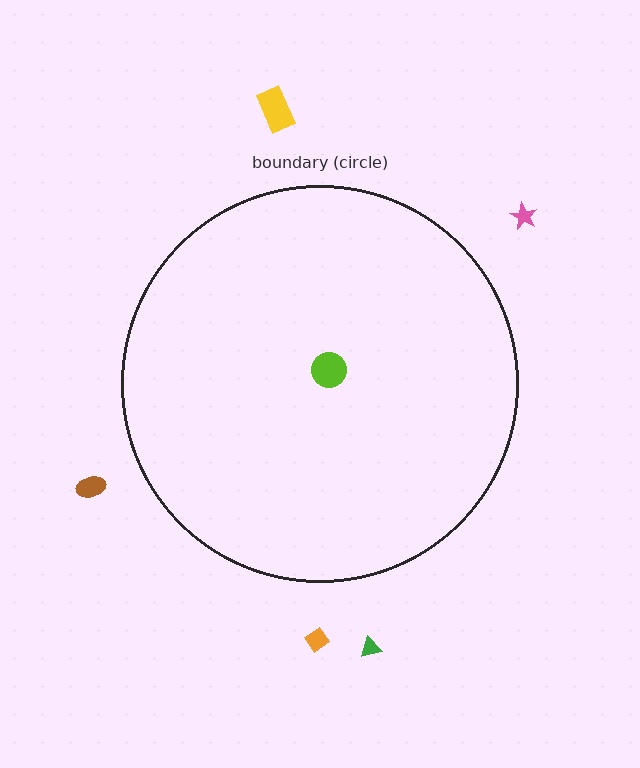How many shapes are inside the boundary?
1 inside, 5 outside.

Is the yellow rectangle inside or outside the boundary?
Outside.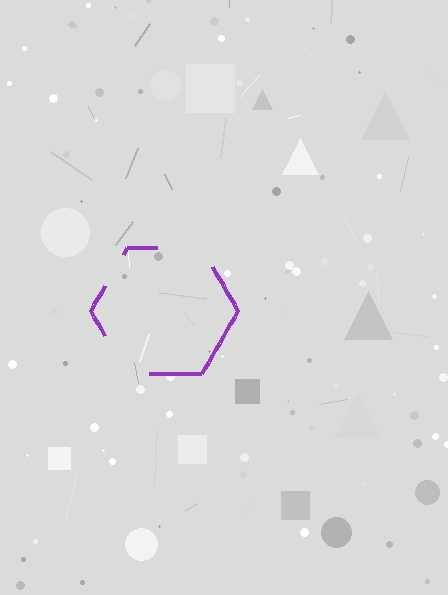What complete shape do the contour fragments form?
The contour fragments form a hexagon.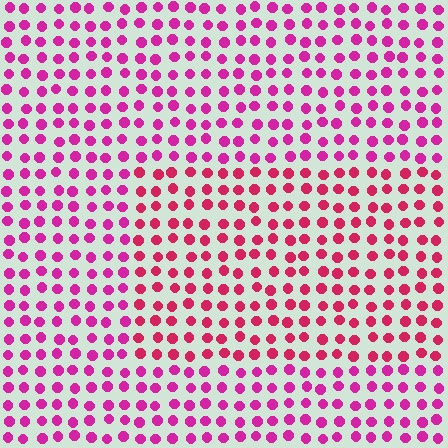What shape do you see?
I see a rectangle.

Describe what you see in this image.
The image is filled with small magenta elements in a uniform arrangement. A rectangle-shaped region is visible where the elements are tinted to a slightly different hue, forming a subtle color boundary.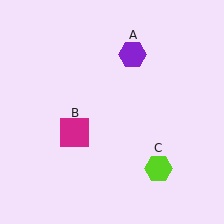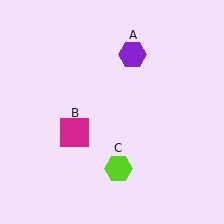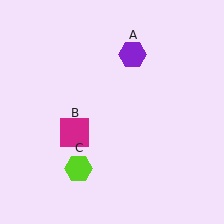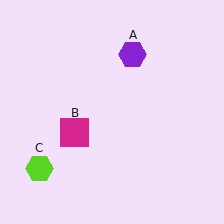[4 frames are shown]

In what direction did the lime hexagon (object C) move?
The lime hexagon (object C) moved left.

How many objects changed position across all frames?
1 object changed position: lime hexagon (object C).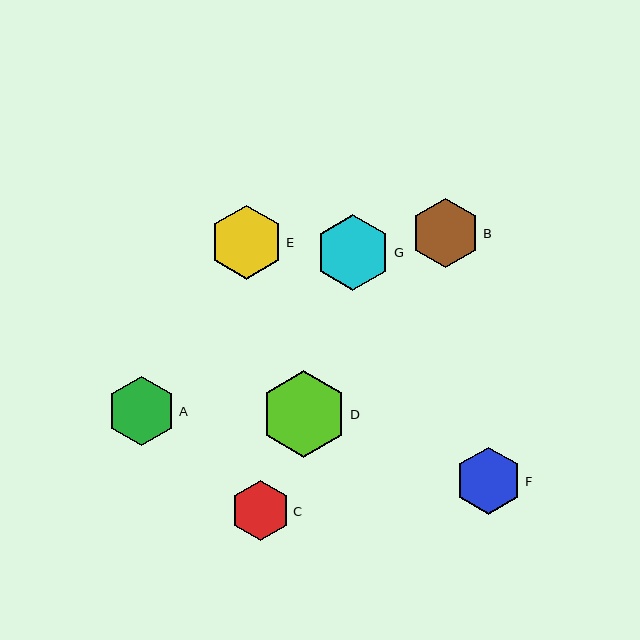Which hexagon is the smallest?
Hexagon C is the smallest with a size of approximately 60 pixels.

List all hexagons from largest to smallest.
From largest to smallest: D, G, E, A, B, F, C.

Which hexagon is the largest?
Hexagon D is the largest with a size of approximately 87 pixels.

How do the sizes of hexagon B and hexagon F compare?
Hexagon B and hexagon F are approximately the same size.